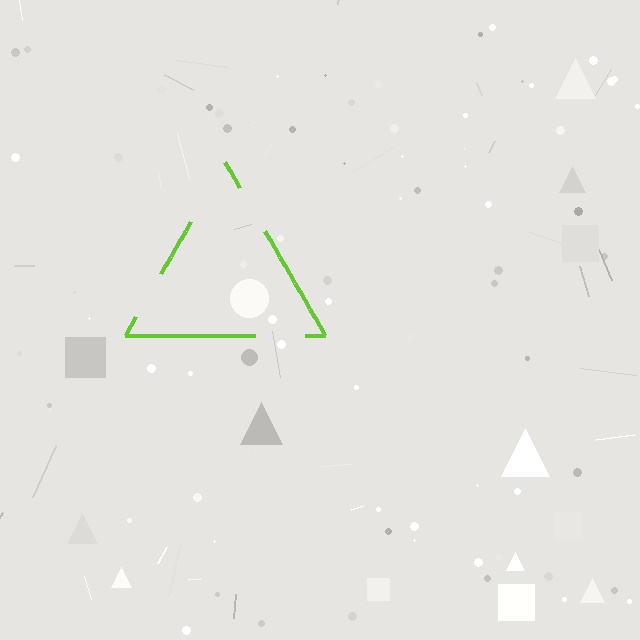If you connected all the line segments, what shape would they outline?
They would outline a triangle.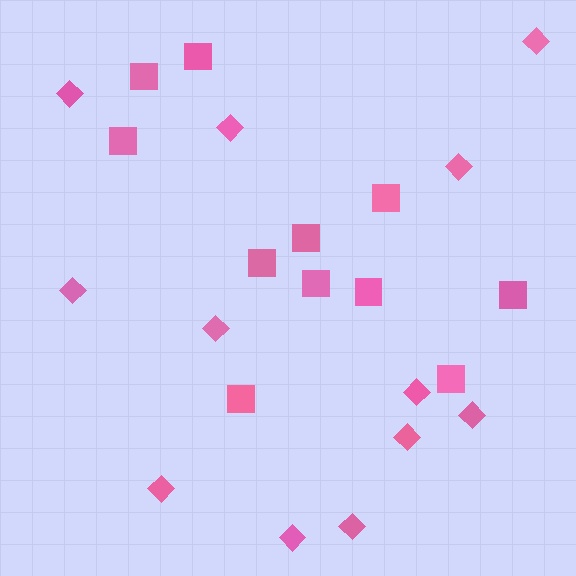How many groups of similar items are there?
There are 2 groups: one group of squares (11) and one group of diamonds (12).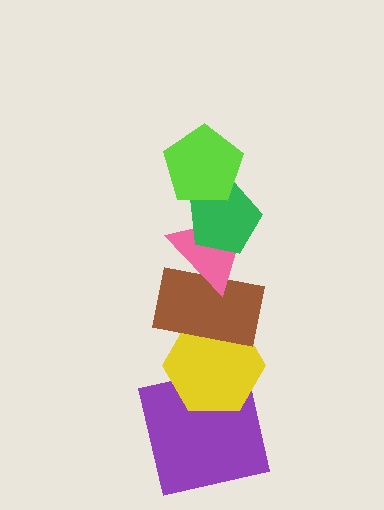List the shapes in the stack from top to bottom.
From top to bottom: the lime pentagon, the green pentagon, the pink triangle, the brown rectangle, the yellow hexagon, the purple square.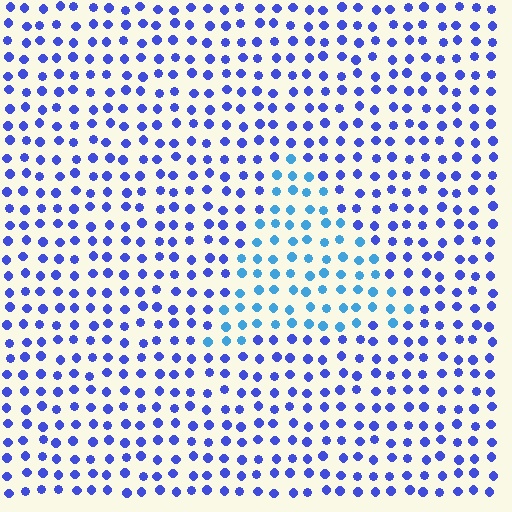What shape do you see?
I see a triangle.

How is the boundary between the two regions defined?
The boundary is defined purely by a slight shift in hue (about 34 degrees). Spacing, size, and orientation are identical on both sides.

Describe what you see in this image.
The image is filled with small blue elements in a uniform arrangement. A triangle-shaped region is visible where the elements are tinted to a slightly different hue, forming a subtle color boundary.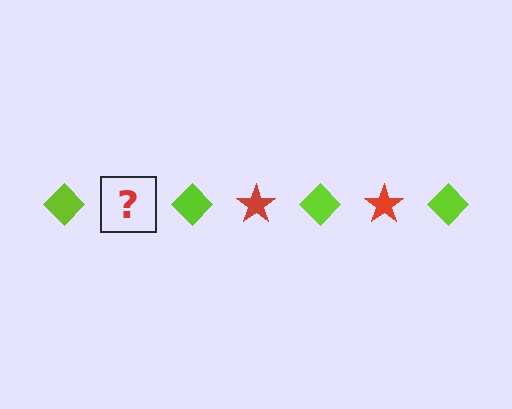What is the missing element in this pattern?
The missing element is a red star.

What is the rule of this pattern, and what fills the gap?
The rule is that the pattern alternates between lime diamond and red star. The gap should be filled with a red star.